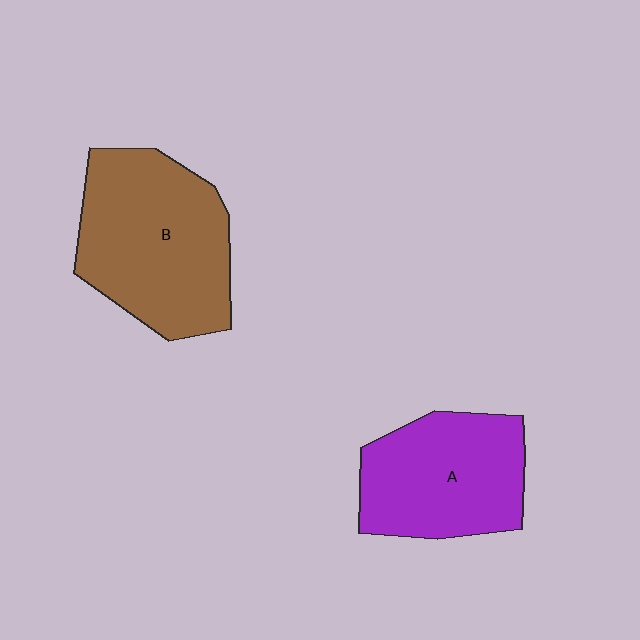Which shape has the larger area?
Shape B (brown).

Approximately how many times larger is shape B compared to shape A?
Approximately 1.3 times.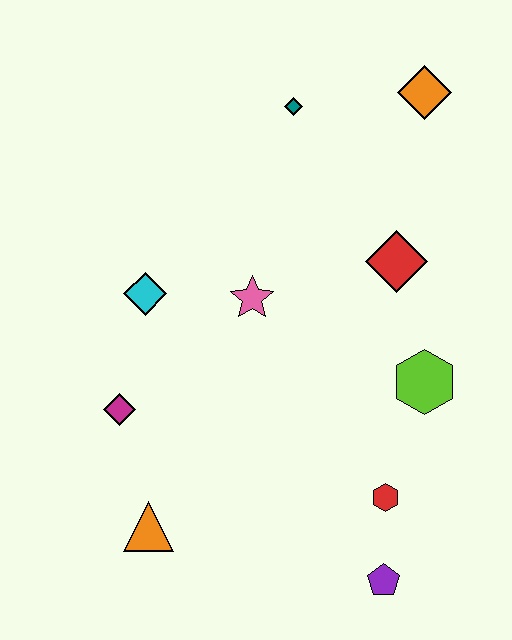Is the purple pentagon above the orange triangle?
No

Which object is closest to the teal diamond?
The orange diamond is closest to the teal diamond.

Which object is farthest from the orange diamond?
The orange triangle is farthest from the orange diamond.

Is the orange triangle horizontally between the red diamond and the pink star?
No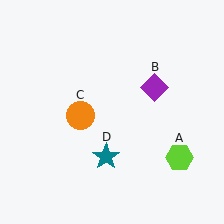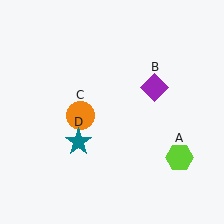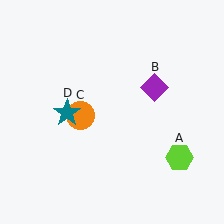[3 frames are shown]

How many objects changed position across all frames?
1 object changed position: teal star (object D).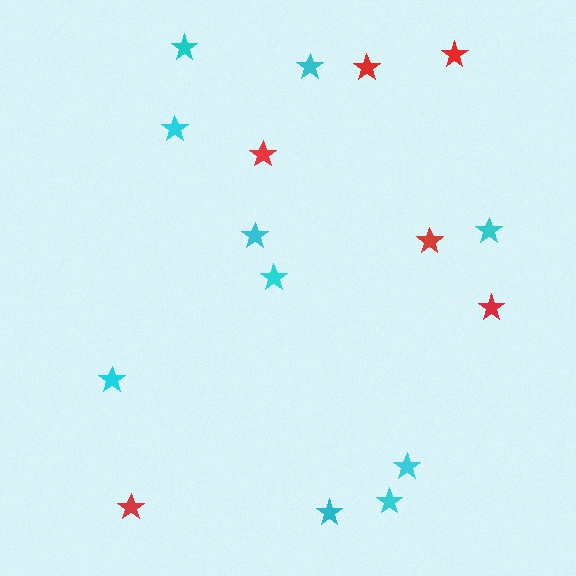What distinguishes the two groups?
There are 2 groups: one group of red stars (6) and one group of cyan stars (10).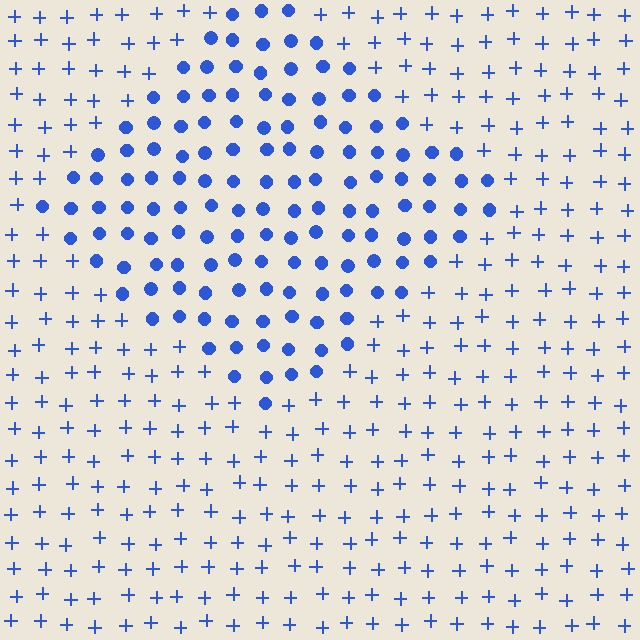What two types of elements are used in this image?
The image uses circles inside the diamond region and plus signs outside it.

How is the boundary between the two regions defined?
The boundary is defined by a change in element shape: circles inside vs. plus signs outside. All elements share the same color and spacing.